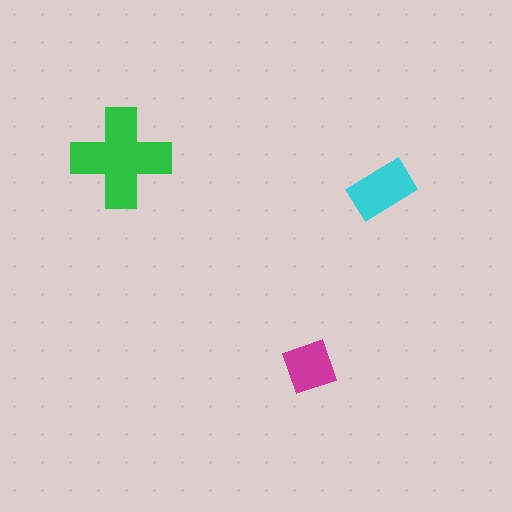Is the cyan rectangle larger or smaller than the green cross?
Smaller.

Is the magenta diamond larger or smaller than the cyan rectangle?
Smaller.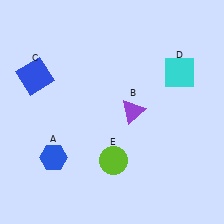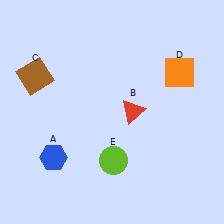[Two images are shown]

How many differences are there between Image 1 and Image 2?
There are 3 differences between the two images.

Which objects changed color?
B changed from purple to red. C changed from blue to brown. D changed from cyan to orange.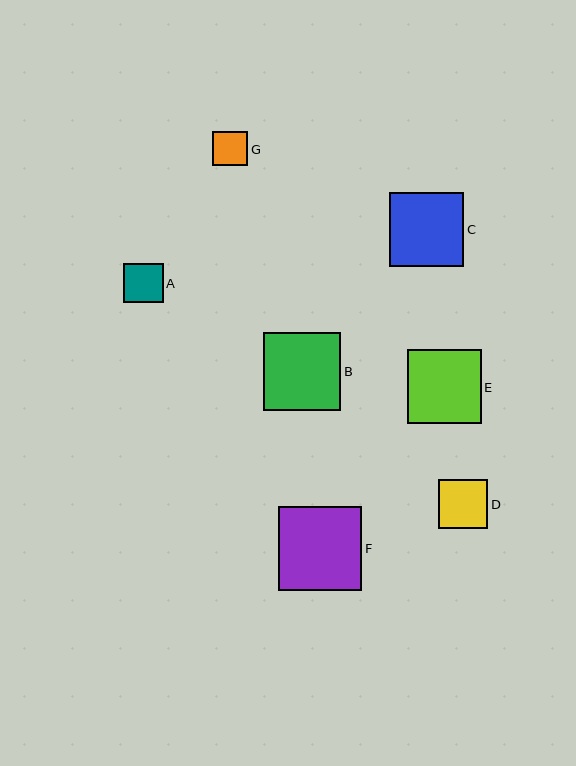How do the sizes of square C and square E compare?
Square C and square E are approximately the same size.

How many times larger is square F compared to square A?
Square F is approximately 2.1 times the size of square A.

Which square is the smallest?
Square G is the smallest with a size of approximately 35 pixels.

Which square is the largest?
Square F is the largest with a size of approximately 84 pixels.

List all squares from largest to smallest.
From largest to smallest: F, B, C, E, D, A, G.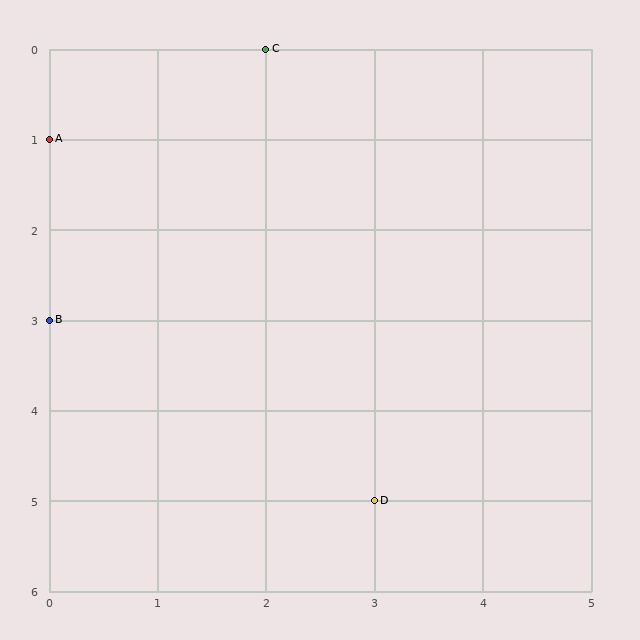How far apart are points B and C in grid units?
Points B and C are 2 columns and 3 rows apart (about 3.6 grid units diagonally).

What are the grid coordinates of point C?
Point C is at grid coordinates (2, 0).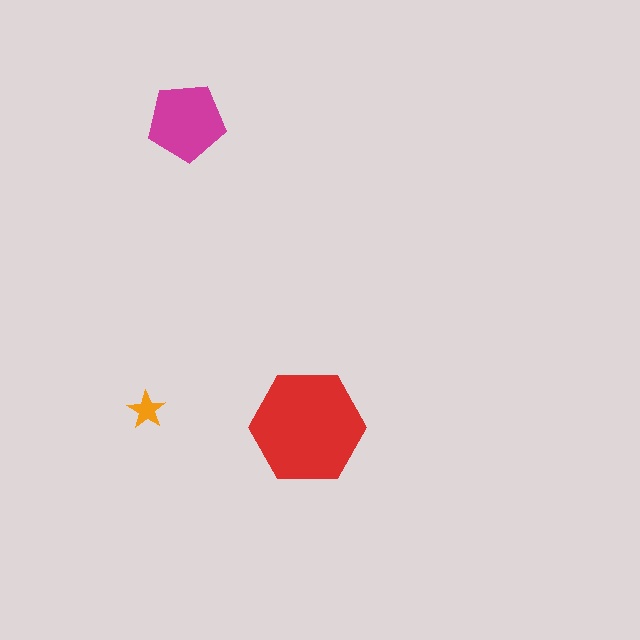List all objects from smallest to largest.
The orange star, the magenta pentagon, the red hexagon.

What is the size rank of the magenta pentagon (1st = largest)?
2nd.